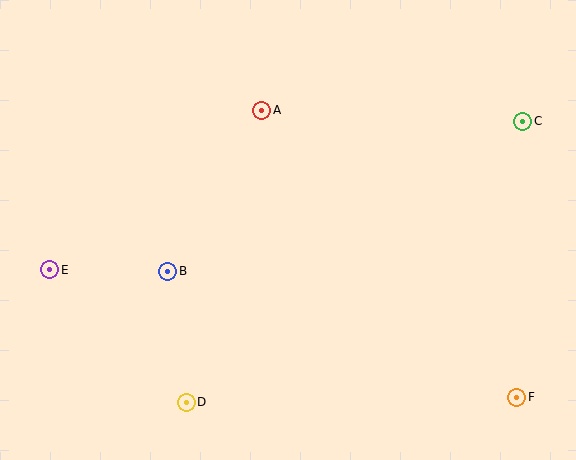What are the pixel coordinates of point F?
Point F is at (517, 397).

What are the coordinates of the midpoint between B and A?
The midpoint between B and A is at (215, 191).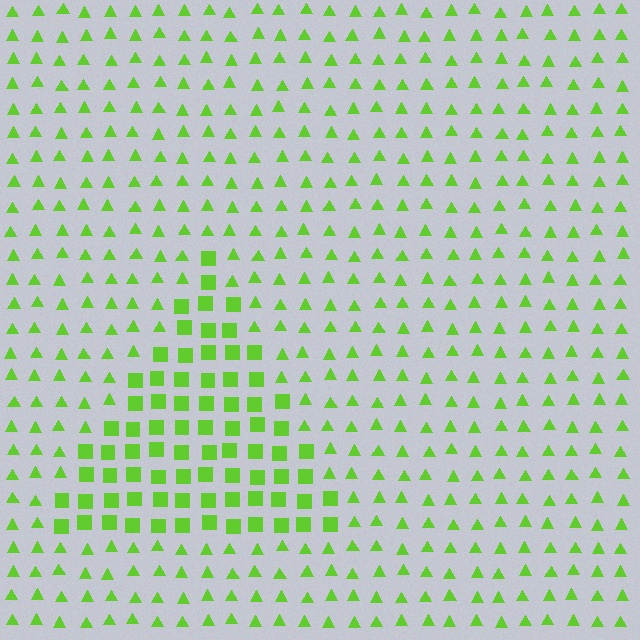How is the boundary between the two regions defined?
The boundary is defined by a change in element shape: squares inside vs. triangles outside. All elements share the same color and spacing.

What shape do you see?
I see a triangle.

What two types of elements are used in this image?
The image uses squares inside the triangle region and triangles outside it.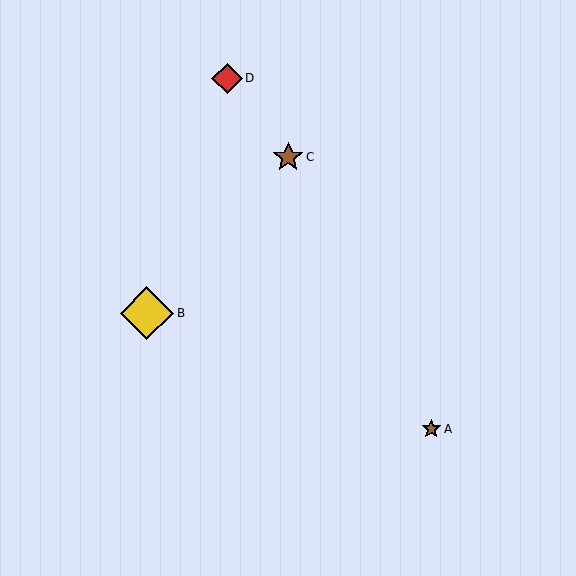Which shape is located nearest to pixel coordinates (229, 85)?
The red diamond (labeled D) at (227, 78) is nearest to that location.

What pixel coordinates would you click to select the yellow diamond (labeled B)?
Click at (147, 313) to select the yellow diamond B.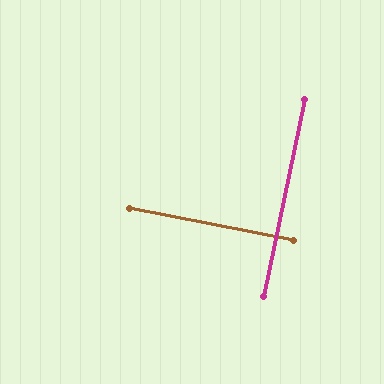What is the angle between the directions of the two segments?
Approximately 89 degrees.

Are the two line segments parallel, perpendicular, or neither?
Perpendicular — they meet at approximately 89°.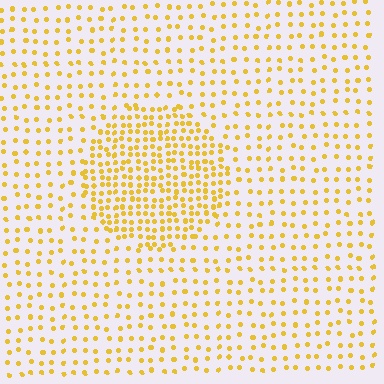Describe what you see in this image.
The image contains small yellow elements arranged at two different densities. A circle-shaped region is visible where the elements are more densely packed than the surrounding area.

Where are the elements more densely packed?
The elements are more densely packed inside the circle boundary.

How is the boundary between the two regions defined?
The boundary is defined by a change in element density (approximately 2.2x ratio). All elements are the same color, size, and shape.